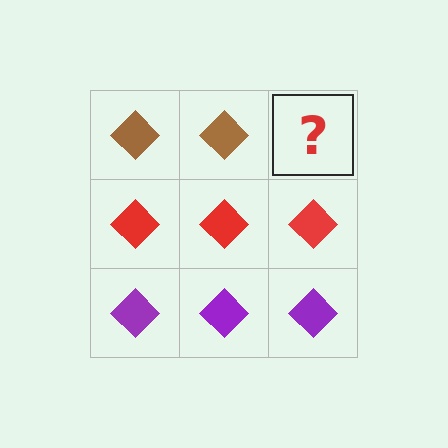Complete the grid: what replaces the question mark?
The question mark should be replaced with a brown diamond.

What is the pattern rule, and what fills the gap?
The rule is that each row has a consistent color. The gap should be filled with a brown diamond.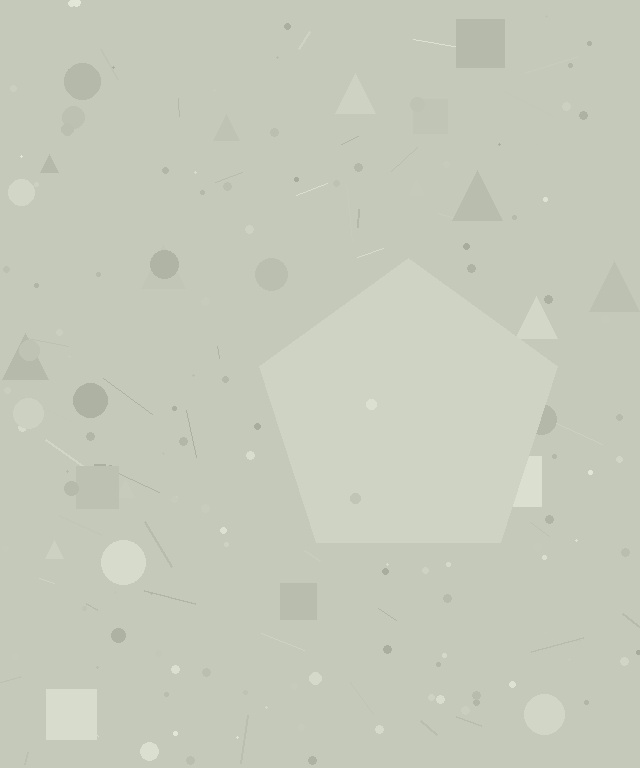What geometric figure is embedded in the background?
A pentagon is embedded in the background.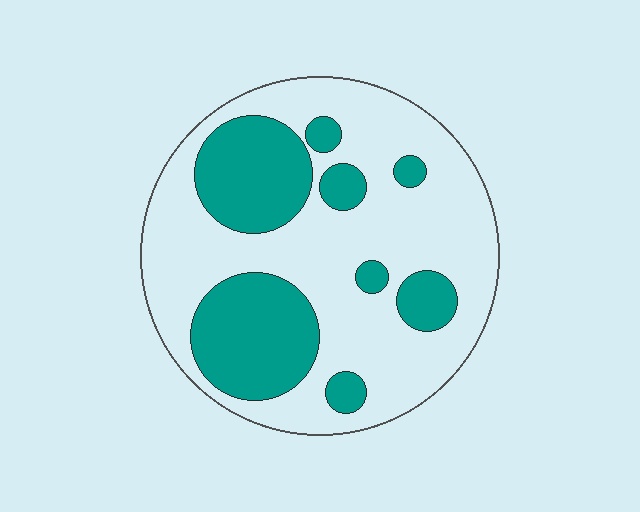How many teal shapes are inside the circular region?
8.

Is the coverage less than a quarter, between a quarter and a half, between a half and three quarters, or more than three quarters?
Between a quarter and a half.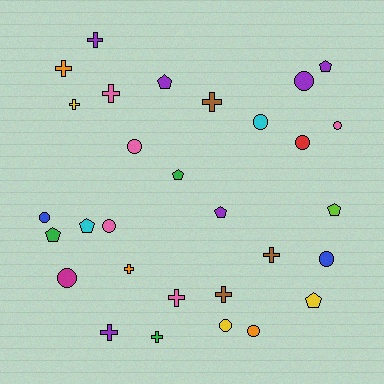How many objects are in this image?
There are 30 objects.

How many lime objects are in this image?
There is 1 lime object.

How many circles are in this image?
There are 11 circles.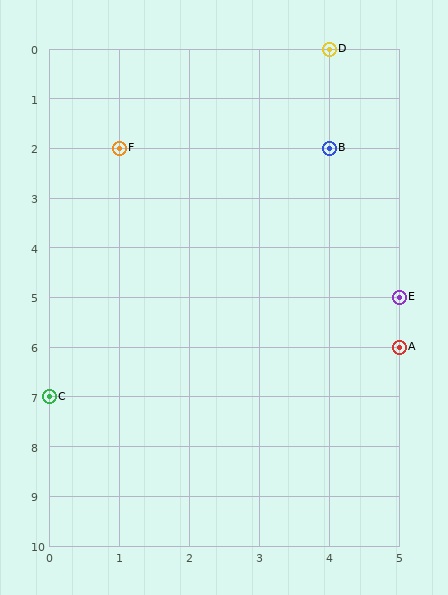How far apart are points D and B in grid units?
Points D and B are 2 rows apart.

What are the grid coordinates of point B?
Point B is at grid coordinates (4, 2).